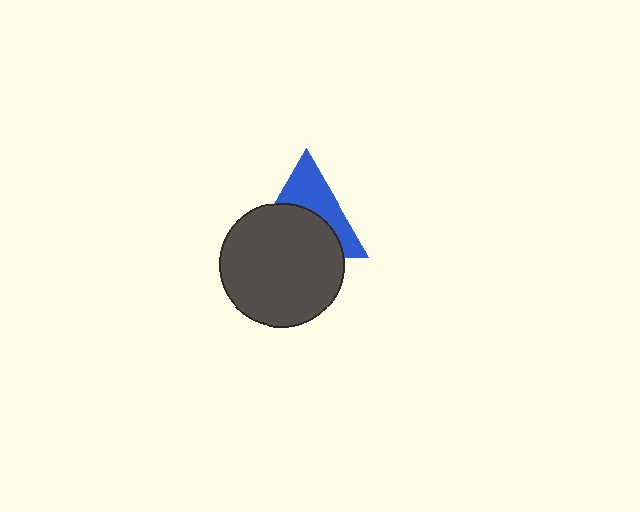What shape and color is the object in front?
The object in front is a dark gray circle.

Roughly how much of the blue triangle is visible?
A small part of it is visible (roughly 44%).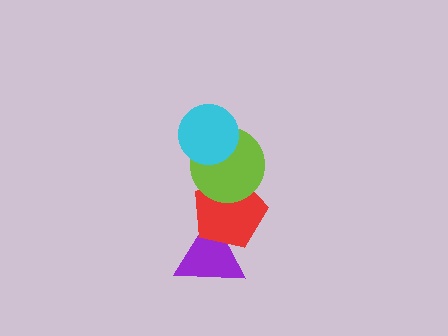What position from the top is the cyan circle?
The cyan circle is 1st from the top.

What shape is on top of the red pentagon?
The lime circle is on top of the red pentagon.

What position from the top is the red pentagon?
The red pentagon is 3rd from the top.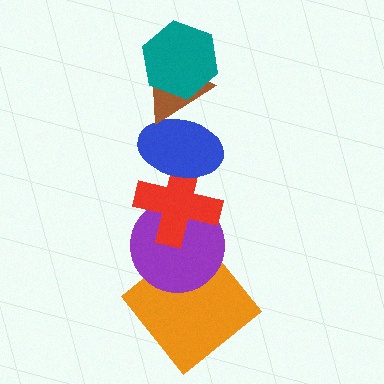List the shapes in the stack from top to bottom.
From top to bottom: the teal hexagon, the brown triangle, the blue ellipse, the red cross, the purple circle, the orange diamond.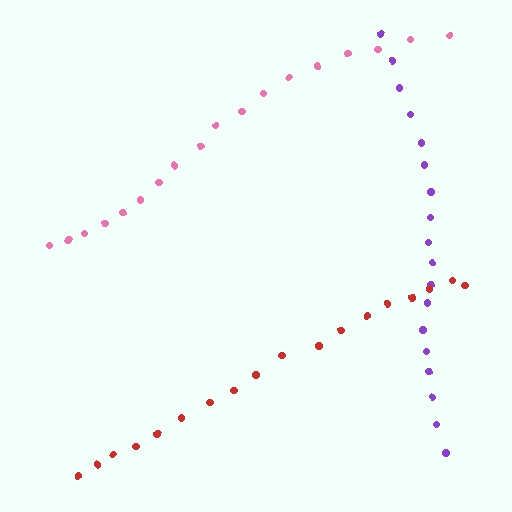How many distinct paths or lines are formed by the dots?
There are 3 distinct paths.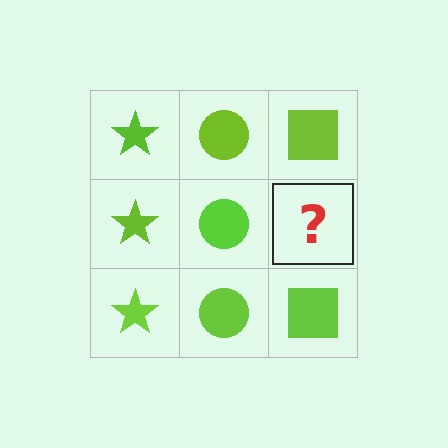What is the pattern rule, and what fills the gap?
The rule is that each column has a consistent shape. The gap should be filled with a lime square.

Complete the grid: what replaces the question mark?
The question mark should be replaced with a lime square.